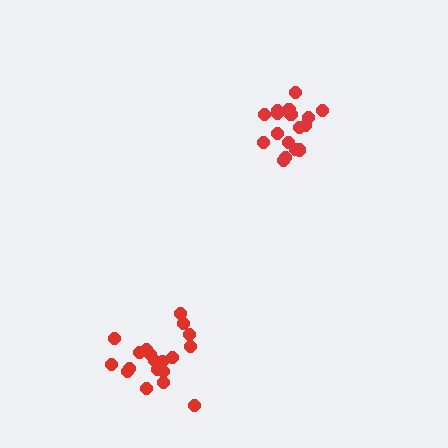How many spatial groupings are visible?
There are 2 spatial groupings.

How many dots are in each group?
Group 1: 18 dots, Group 2: 19 dots (37 total).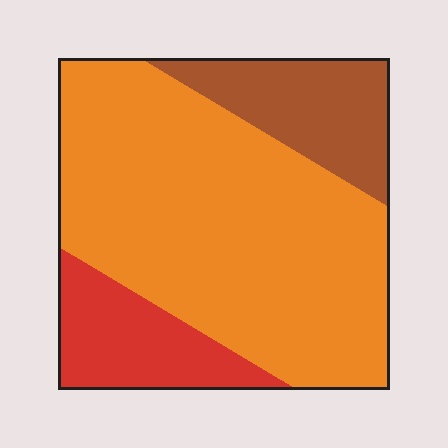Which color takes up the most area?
Orange, at roughly 65%.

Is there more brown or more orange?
Orange.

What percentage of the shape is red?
Red covers 16% of the shape.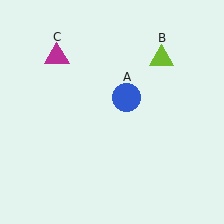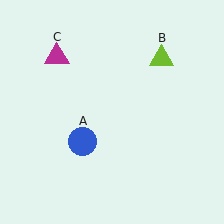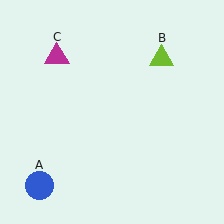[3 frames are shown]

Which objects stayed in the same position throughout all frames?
Lime triangle (object B) and magenta triangle (object C) remained stationary.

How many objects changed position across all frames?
1 object changed position: blue circle (object A).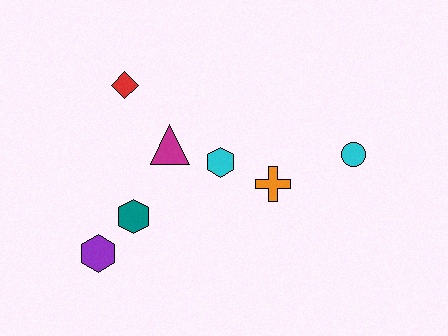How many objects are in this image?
There are 7 objects.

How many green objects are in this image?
There are no green objects.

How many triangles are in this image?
There is 1 triangle.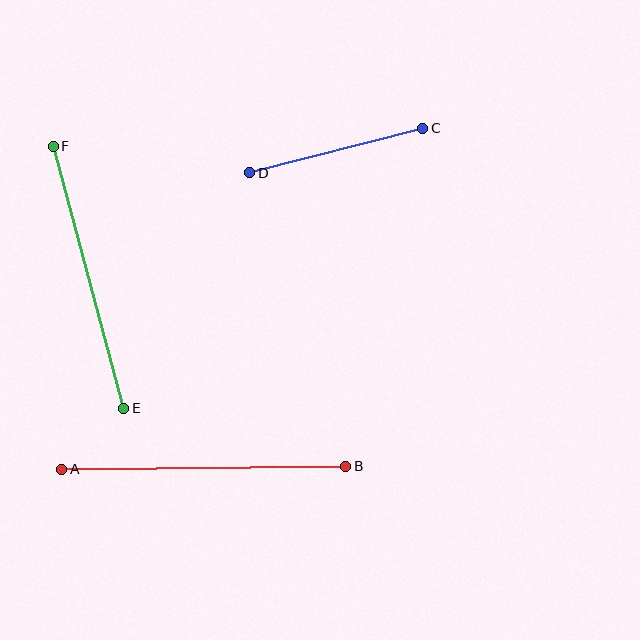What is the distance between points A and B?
The distance is approximately 284 pixels.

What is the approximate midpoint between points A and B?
The midpoint is at approximately (204, 468) pixels.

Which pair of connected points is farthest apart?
Points A and B are farthest apart.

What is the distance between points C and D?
The distance is approximately 179 pixels.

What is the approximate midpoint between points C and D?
The midpoint is at approximately (336, 150) pixels.